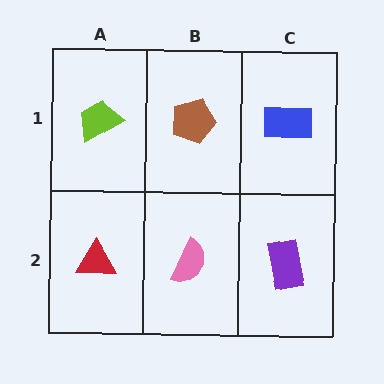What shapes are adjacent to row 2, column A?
A lime trapezoid (row 1, column A), a pink semicircle (row 2, column B).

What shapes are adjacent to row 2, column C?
A blue rectangle (row 1, column C), a pink semicircle (row 2, column B).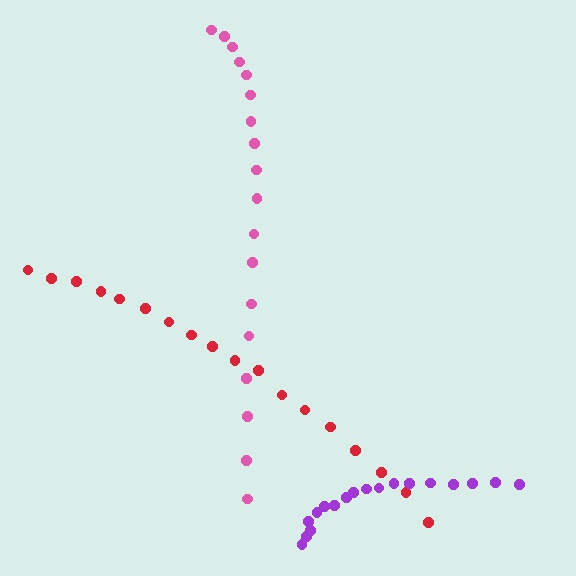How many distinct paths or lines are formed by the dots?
There are 3 distinct paths.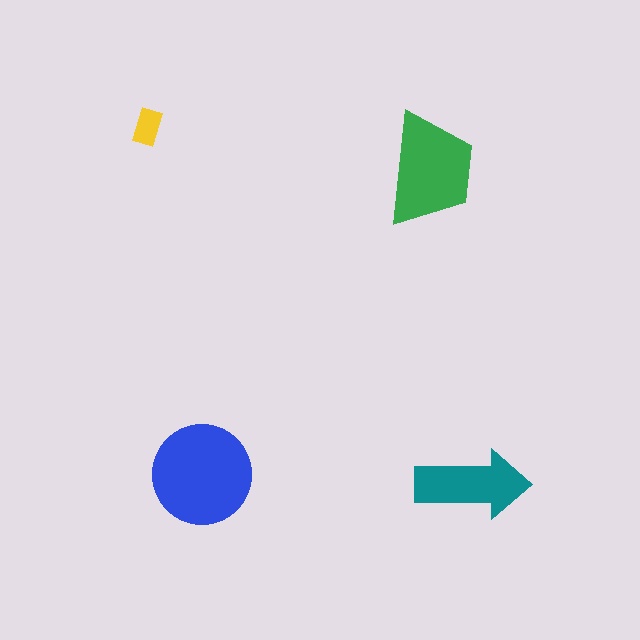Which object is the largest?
The blue circle.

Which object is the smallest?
The yellow rectangle.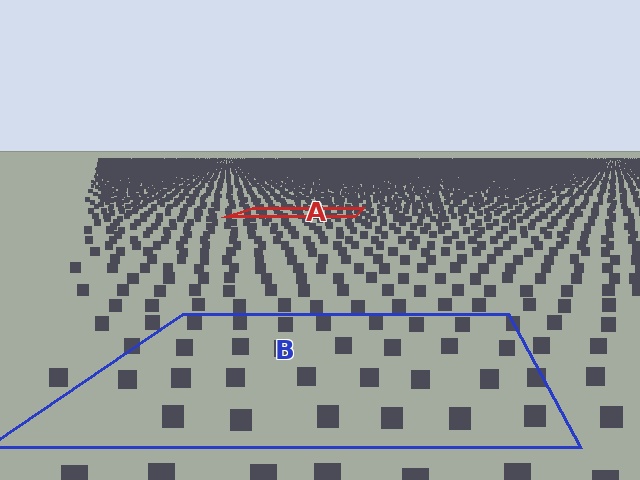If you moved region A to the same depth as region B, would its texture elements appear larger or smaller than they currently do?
They would appear larger. At a closer depth, the same texture elements are projected at a bigger on-screen size.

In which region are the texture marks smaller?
The texture marks are smaller in region A, because it is farther away.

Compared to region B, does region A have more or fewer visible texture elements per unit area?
Region A has more texture elements per unit area — they are packed more densely because it is farther away.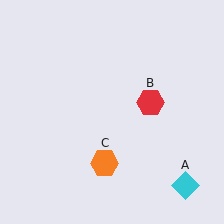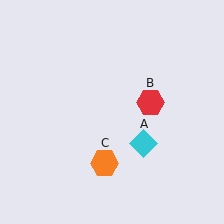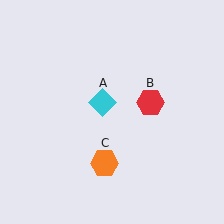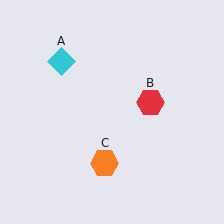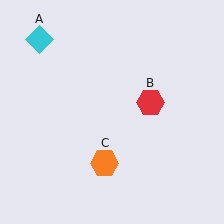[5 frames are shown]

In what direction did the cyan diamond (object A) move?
The cyan diamond (object A) moved up and to the left.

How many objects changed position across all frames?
1 object changed position: cyan diamond (object A).